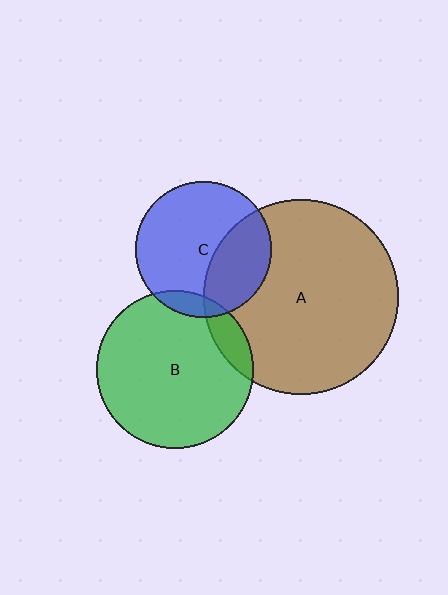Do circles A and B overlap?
Yes.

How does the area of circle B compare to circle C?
Approximately 1.4 times.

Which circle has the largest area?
Circle A (brown).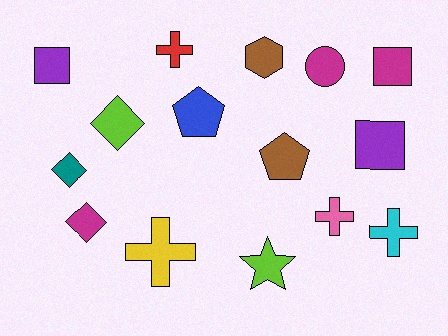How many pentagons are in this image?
There are 2 pentagons.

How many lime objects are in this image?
There are 2 lime objects.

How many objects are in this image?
There are 15 objects.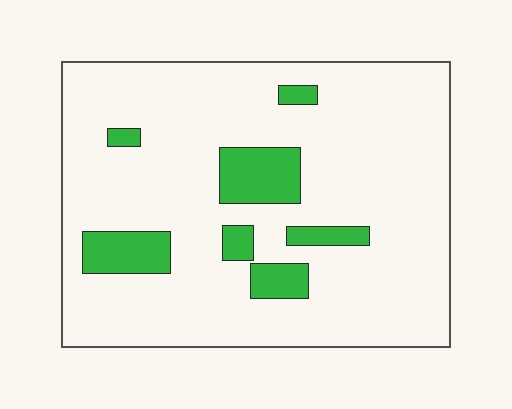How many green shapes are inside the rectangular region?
7.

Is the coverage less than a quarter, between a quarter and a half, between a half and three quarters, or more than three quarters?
Less than a quarter.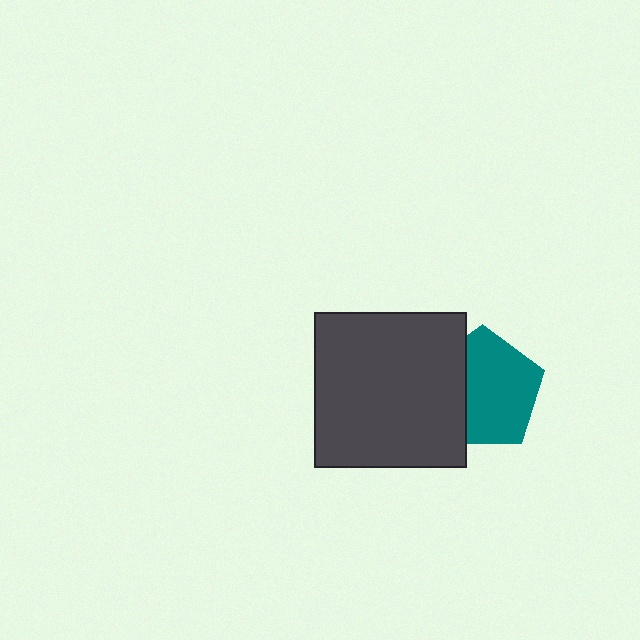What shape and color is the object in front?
The object in front is a dark gray rectangle.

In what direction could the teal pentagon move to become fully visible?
The teal pentagon could move right. That would shift it out from behind the dark gray rectangle entirely.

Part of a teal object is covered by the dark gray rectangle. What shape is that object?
It is a pentagon.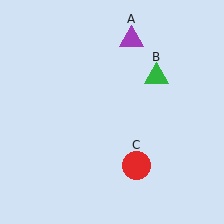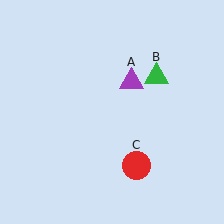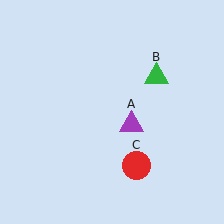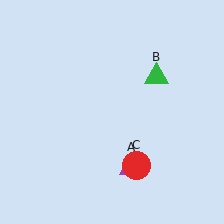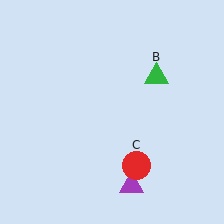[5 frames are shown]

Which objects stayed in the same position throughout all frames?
Green triangle (object B) and red circle (object C) remained stationary.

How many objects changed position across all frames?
1 object changed position: purple triangle (object A).